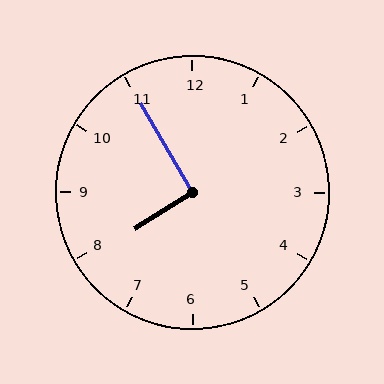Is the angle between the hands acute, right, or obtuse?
It is right.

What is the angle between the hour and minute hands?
Approximately 92 degrees.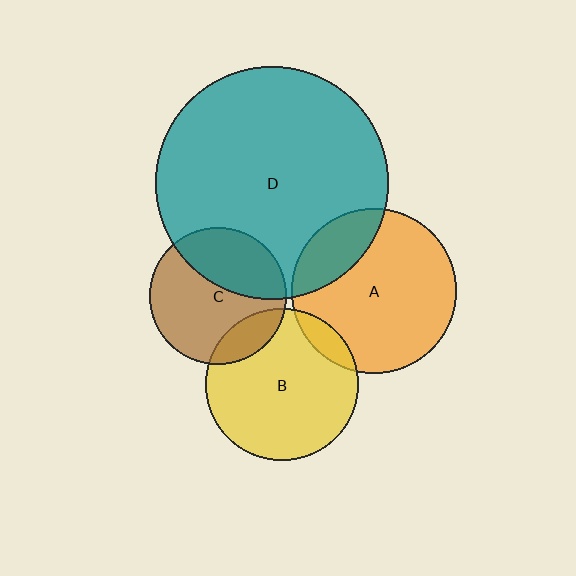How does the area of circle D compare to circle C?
Approximately 2.9 times.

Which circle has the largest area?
Circle D (teal).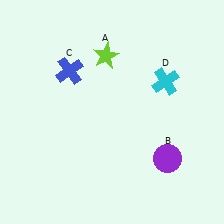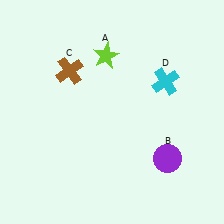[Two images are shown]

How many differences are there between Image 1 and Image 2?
There is 1 difference between the two images.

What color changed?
The cross (C) changed from blue in Image 1 to brown in Image 2.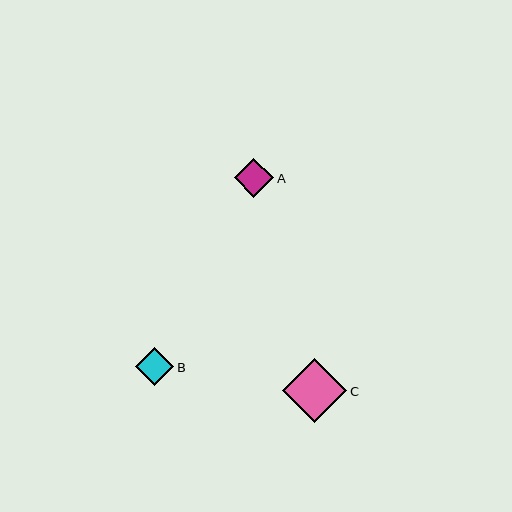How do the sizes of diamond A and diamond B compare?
Diamond A and diamond B are approximately the same size.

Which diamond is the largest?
Diamond C is the largest with a size of approximately 64 pixels.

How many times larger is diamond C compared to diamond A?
Diamond C is approximately 1.6 times the size of diamond A.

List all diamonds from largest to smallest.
From largest to smallest: C, A, B.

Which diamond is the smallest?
Diamond B is the smallest with a size of approximately 39 pixels.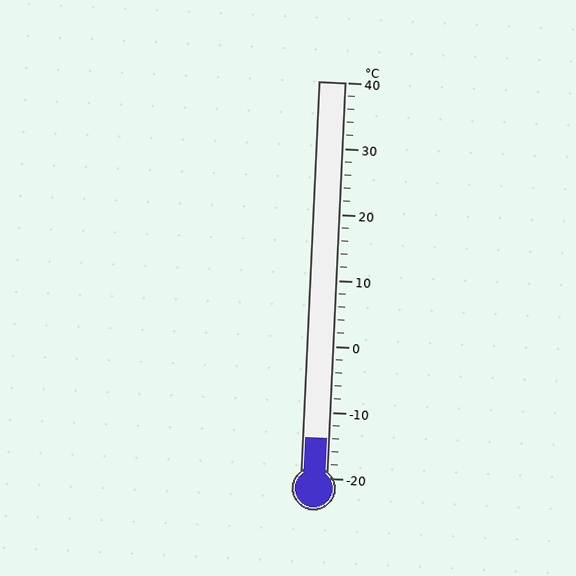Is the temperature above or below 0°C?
The temperature is below 0°C.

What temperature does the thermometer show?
The thermometer shows approximately -14°C.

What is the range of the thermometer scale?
The thermometer scale ranges from -20°C to 40°C.